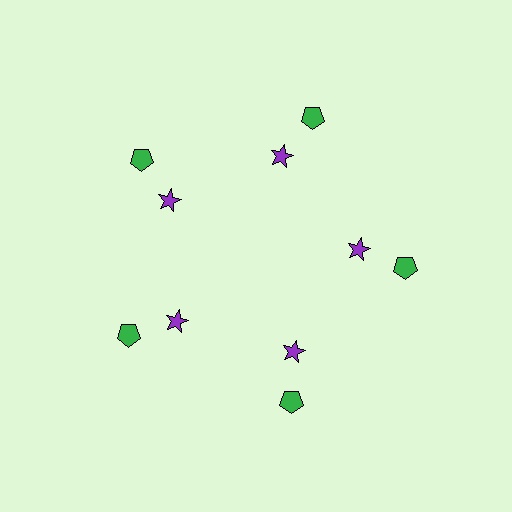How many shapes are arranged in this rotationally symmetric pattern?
There are 10 shapes, arranged in 5 groups of 2.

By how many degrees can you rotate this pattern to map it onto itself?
The pattern maps onto itself every 72 degrees of rotation.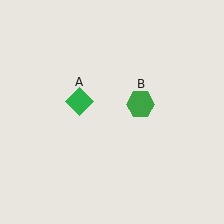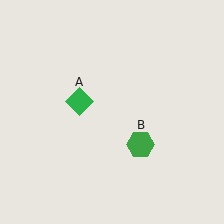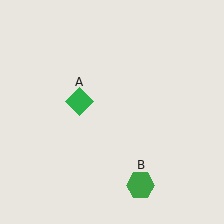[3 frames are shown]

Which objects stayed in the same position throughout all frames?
Green diamond (object A) remained stationary.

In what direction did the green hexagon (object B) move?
The green hexagon (object B) moved down.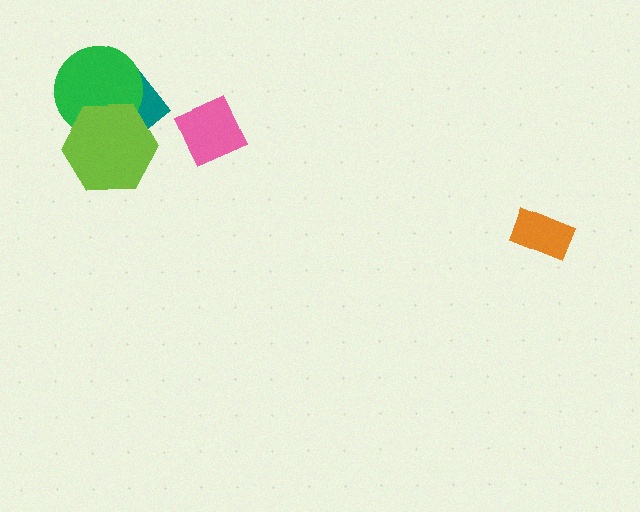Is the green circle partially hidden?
Yes, it is partially covered by another shape.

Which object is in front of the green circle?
The lime hexagon is in front of the green circle.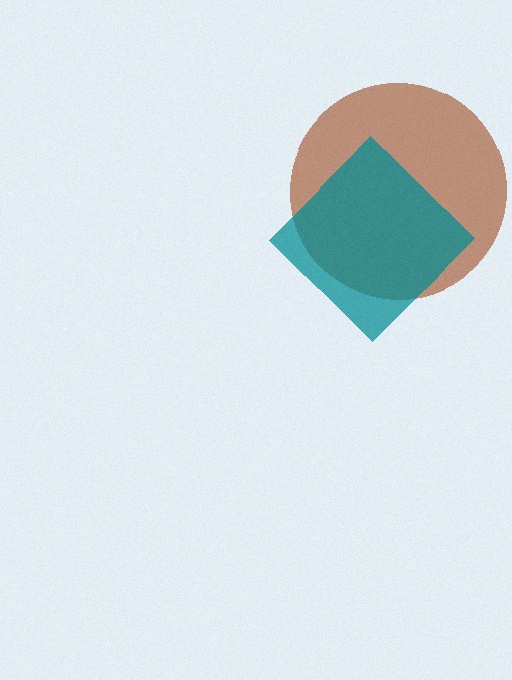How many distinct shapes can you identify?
There are 2 distinct shapes: a brown circle, a teal diamond.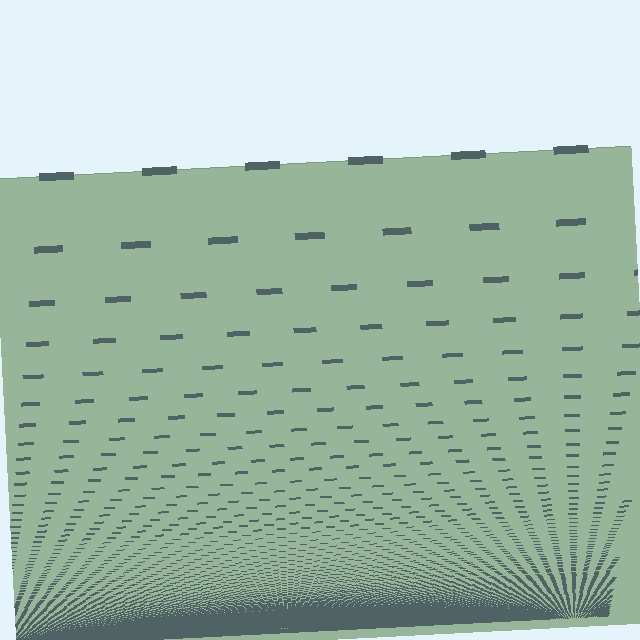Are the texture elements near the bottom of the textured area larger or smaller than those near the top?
Smaller. The gradient is inverted — elements near the bottom are smaller and denser.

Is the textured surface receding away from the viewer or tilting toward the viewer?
The surface appears to tilt toward the viewer. Texture elements get larger and sparser toward the top.